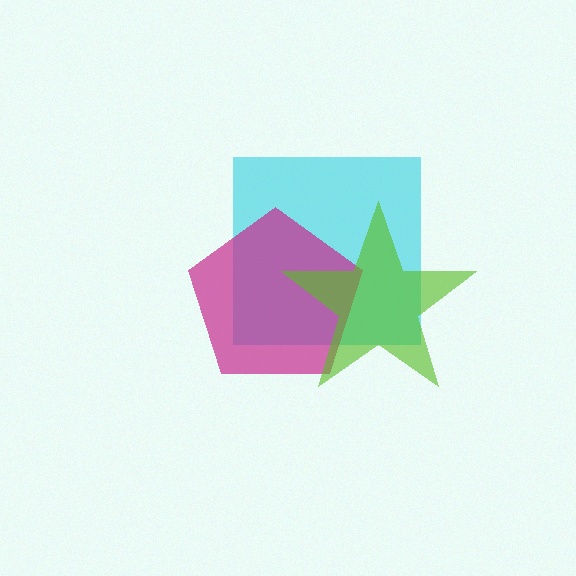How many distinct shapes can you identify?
There are 3 distinct shapes: a cyan square, a magenta pentagon, a lime star.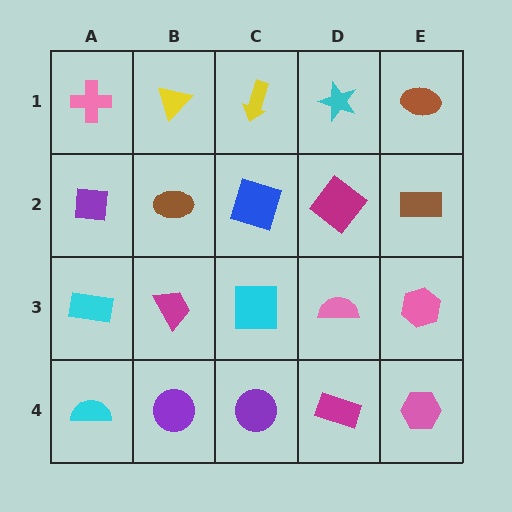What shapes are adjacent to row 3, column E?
A brown rectangle (row 2, column E), a pink hexagon (row 4, column E), a pink semicircle (row 3, column D).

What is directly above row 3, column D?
A magenta diamond.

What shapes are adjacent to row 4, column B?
A magenta trapezoid (row 3, column B), a cyan semicircle (row 4, column A), a purple circle (row 4, column C).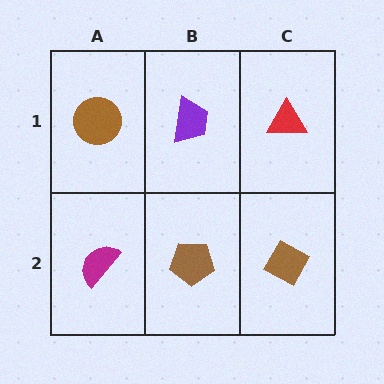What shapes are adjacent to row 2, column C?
A red triangle (row 1, column C), a brown pentagon (row 2, column B).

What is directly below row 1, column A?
A magenta semicircle.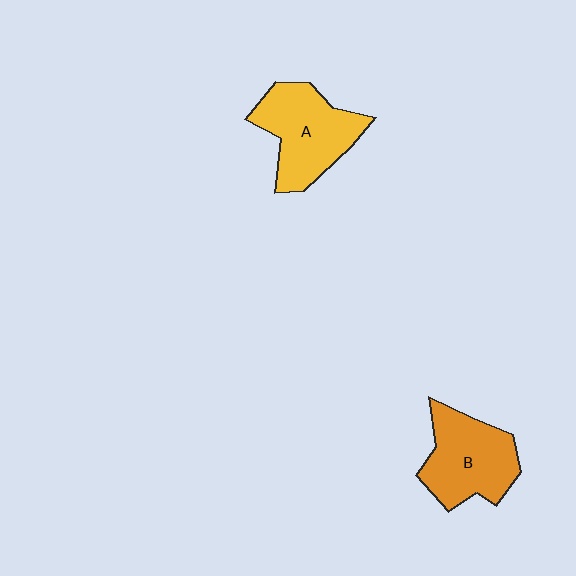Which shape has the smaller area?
Shape B (orange).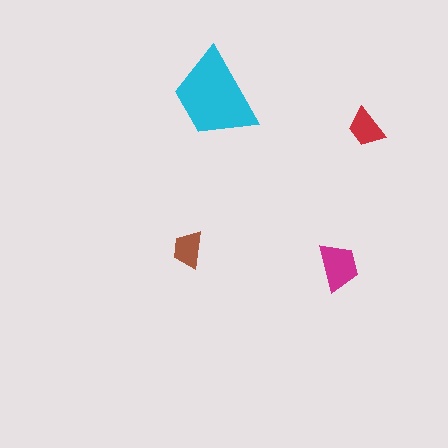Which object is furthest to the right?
The red trapezoid is rightmost.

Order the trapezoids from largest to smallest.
the cyan one, the magenta one, the red one, the brown one.